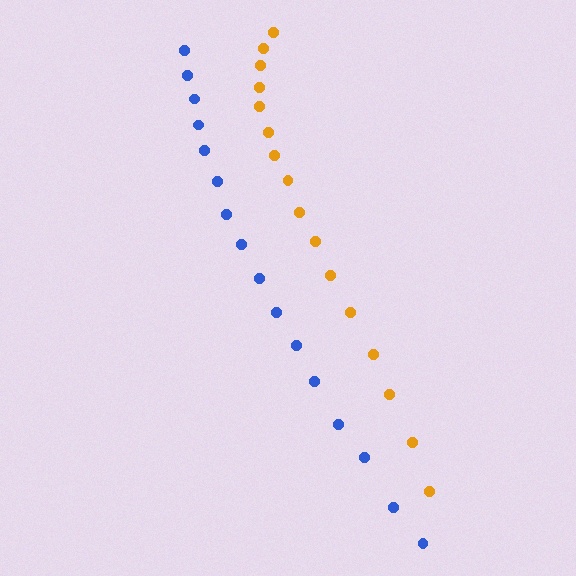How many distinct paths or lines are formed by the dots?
There are 2 distinct paths.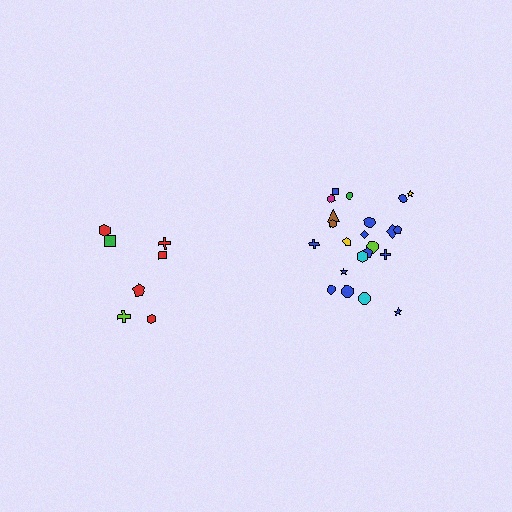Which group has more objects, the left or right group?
The right group.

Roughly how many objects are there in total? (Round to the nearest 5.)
Roughly 30 objects in total.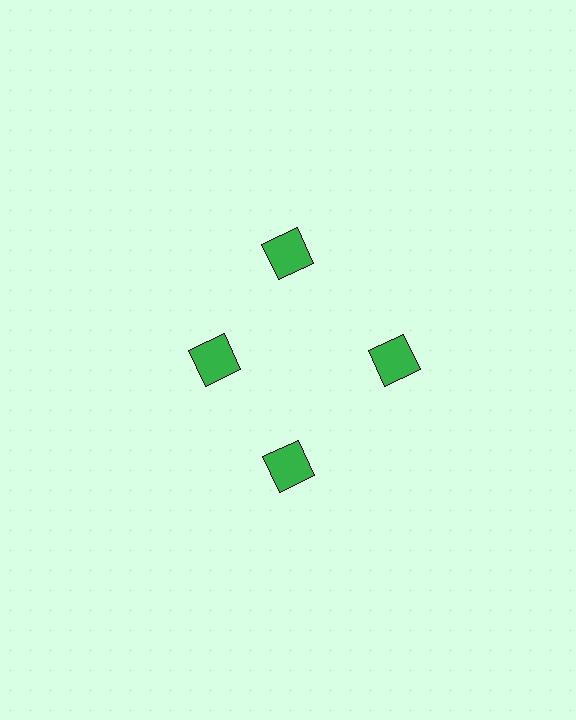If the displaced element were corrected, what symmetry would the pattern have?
It would have 4-fold rotational symmetry — the pattern would map onto itself every 90 degrees.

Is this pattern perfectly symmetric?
No. The 4 green squares are arranged in a ring, but one element near the 9 o'clock position is pulled inward toward the center, breaking the 4-fold rotational symmetry.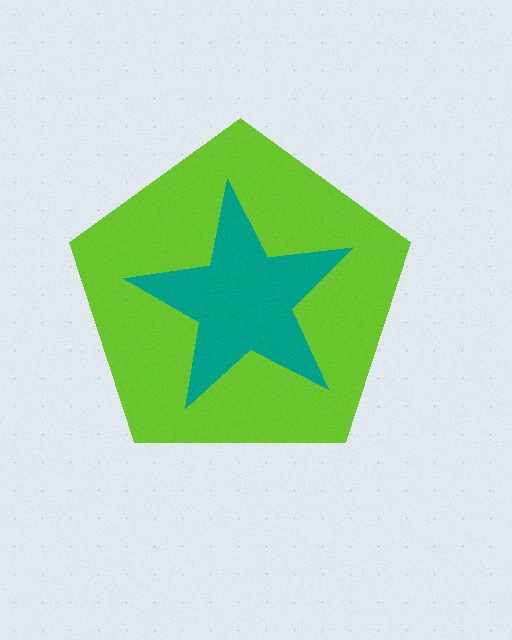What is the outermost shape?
The lime pentagon.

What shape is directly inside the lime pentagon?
The teal star.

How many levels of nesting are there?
2.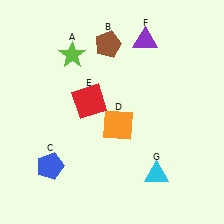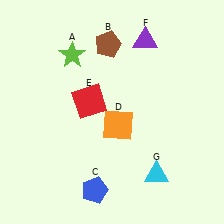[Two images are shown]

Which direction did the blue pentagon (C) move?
The blue pentagon (C) moved right.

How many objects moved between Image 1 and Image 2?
1 object moved between the two images.